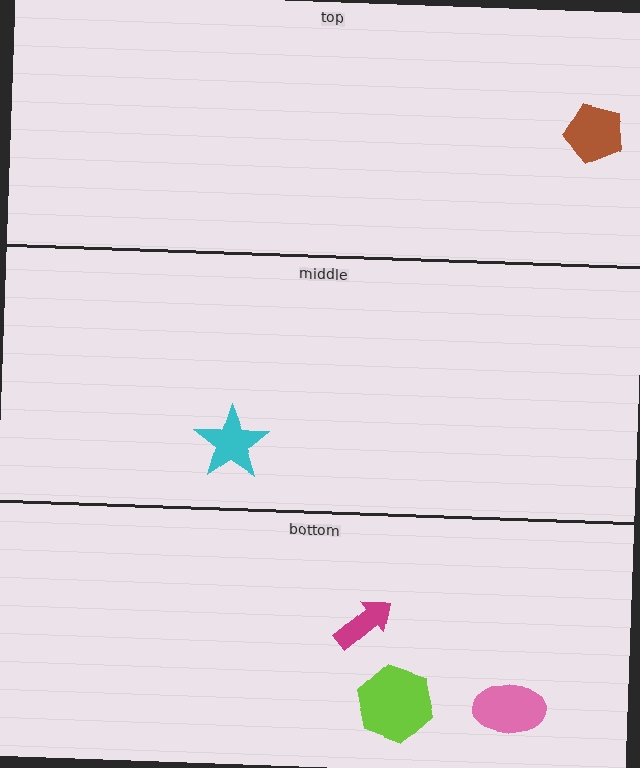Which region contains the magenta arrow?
The bottom region.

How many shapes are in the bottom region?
3.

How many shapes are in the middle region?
1.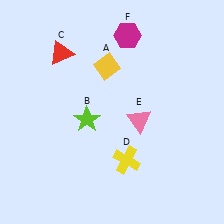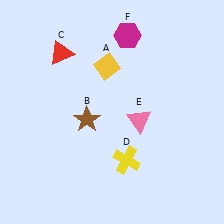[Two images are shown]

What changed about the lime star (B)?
In Image 1, B is lime. In Image 2, it changed to brown.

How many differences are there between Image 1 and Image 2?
There is 1 difference between the two images.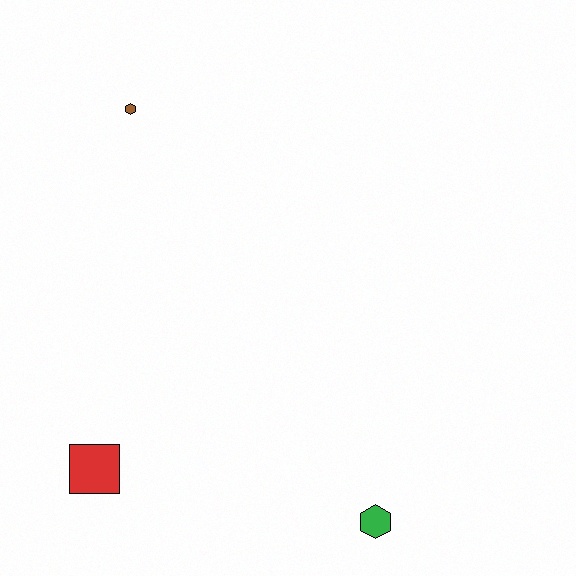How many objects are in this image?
There are 3 objects.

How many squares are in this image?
There is 1 square.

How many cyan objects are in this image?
There are no cyan objects.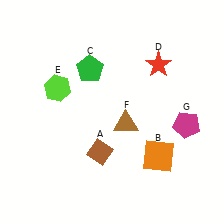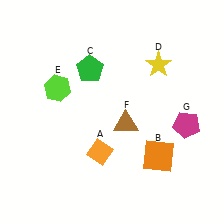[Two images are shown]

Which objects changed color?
A changed from brown to orange. D changed from red to yellow.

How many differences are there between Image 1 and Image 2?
There are 2 differences between the two images.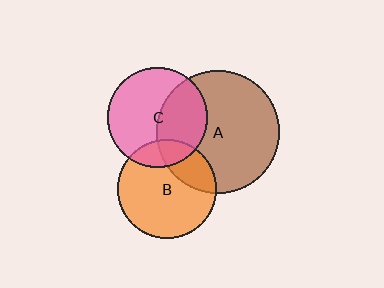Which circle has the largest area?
Circle A (brown).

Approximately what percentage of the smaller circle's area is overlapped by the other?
Approximately 15%.